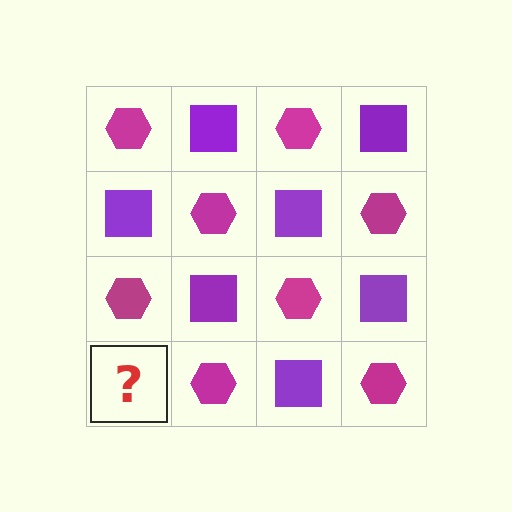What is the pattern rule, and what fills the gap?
The rule is that it alternates magenta hexagon and purple square in a checkerboard pattern. The gap should be filled with a purple square.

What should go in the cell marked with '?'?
The missing cell should contain a purple square.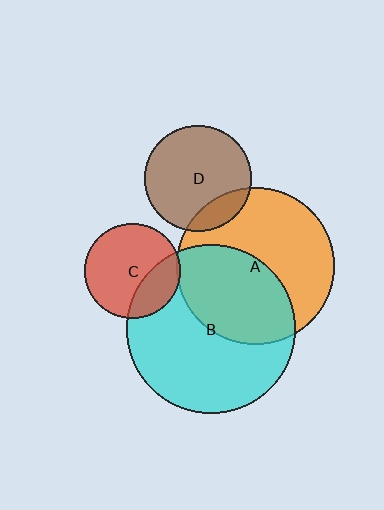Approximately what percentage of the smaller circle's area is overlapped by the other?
Approximately 5%.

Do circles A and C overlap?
Yes.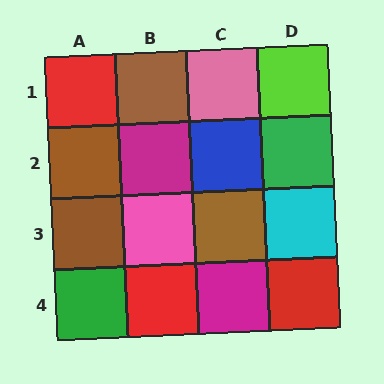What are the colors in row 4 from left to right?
Green, red, magenta, red.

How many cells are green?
2 cells are green.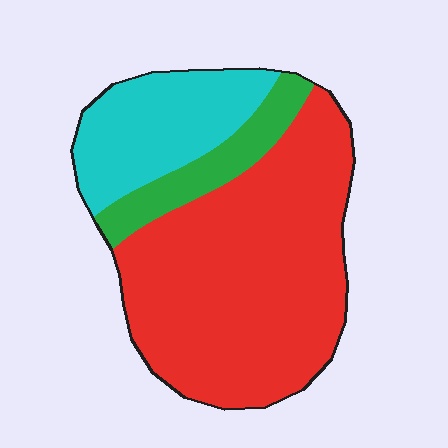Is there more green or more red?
Red.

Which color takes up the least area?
Green, at roughly 10%.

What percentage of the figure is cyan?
Cyan covers 23% of the figure.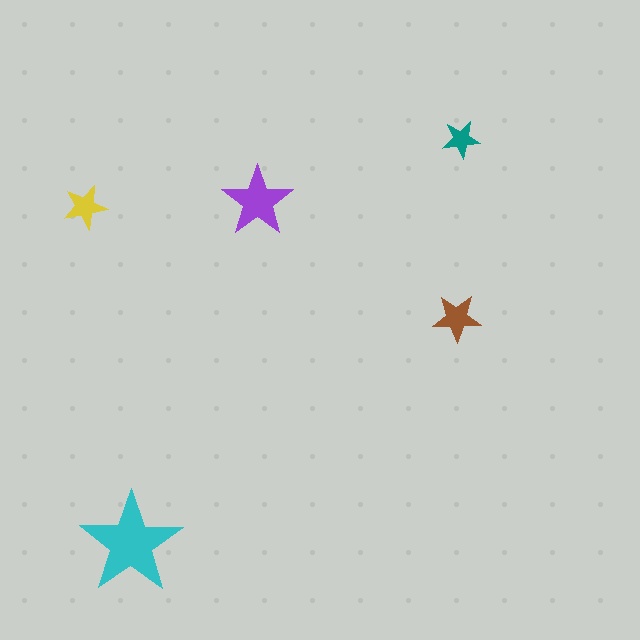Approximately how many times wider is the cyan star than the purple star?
About 1.5 times wider.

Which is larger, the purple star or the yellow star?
The purple one.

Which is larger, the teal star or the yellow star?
The yellow one.